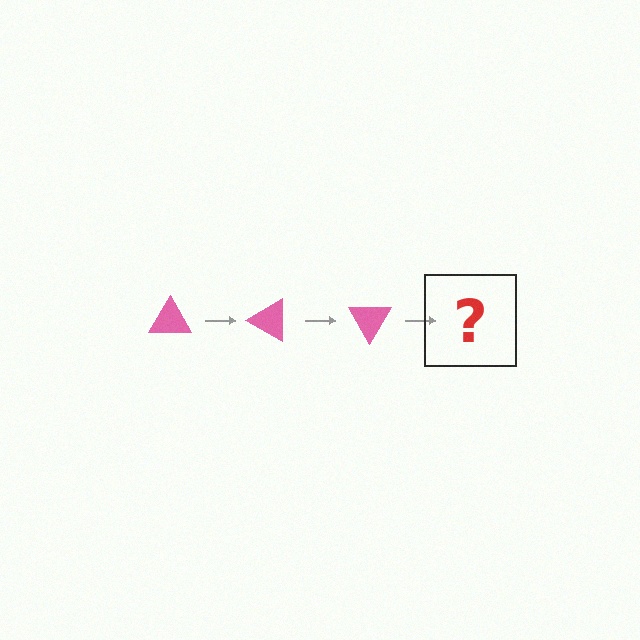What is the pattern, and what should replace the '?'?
The pattern is that the triangle rotates 30 degrees each step. The '?' should be a pink triangle rotated 90 degrees.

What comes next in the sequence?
The next element should be a pink triangle rotated 90 degrees.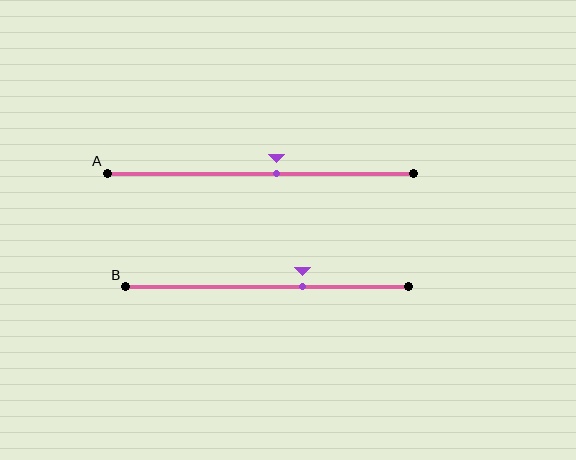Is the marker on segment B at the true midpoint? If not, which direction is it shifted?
No, the marker on segment B is shifted to the right by about 13% of the segment length.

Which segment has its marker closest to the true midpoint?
Segment A has its marker closest to the true midpoint.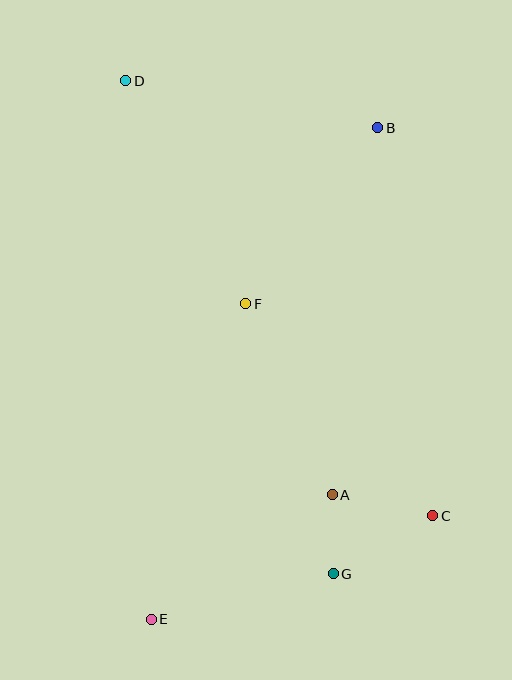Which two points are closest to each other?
Points A and G are closest to each other.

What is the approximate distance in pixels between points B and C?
The distance between B and C is approximately 392 pixels.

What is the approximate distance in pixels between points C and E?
The distance between C and E is approximately 300 pixels.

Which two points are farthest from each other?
Points B and E are farthest from each other.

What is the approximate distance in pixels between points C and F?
The distance between C and F is approximately 282 pixels.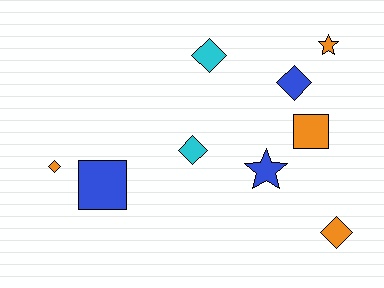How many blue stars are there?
There is 1 blue star.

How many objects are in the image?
There are 9 objects.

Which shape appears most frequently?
Diamond, with 5 objects.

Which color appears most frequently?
Orange, with 4 objects.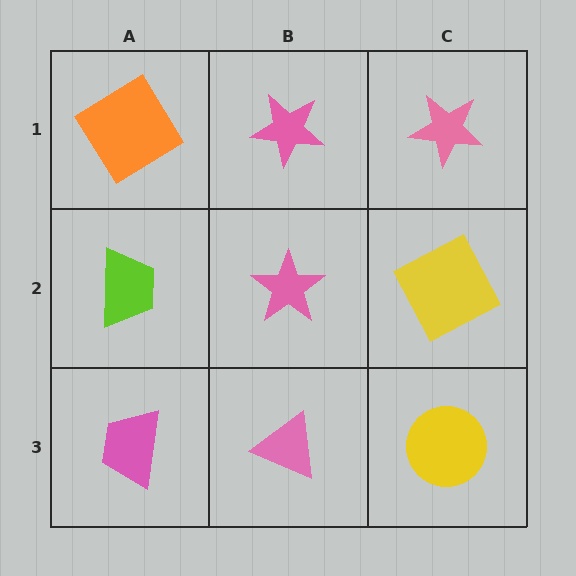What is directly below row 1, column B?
A pink star.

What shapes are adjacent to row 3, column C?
A yellow square (row 2, column C), a pink triangle (row 3, column B).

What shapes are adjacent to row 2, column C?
A pink star (row 1, column C), a yellow circle (row 3, column C), a pink star (row 2, column B).